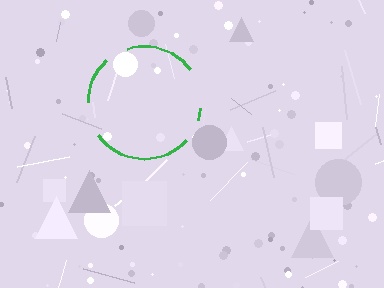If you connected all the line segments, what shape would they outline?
They would outline a circle.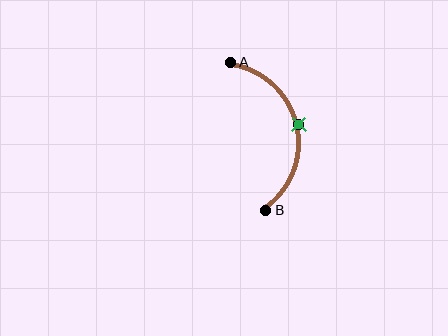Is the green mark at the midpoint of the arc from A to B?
Yes. The green mark lies on the arc at equal arc-length from both A and B — it is the arc midpoint.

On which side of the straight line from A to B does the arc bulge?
The arc bulges to the right of the straight line connecting A and B.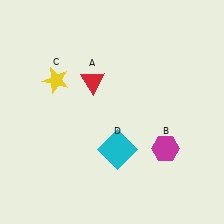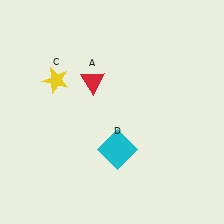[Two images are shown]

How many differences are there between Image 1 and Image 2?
There is 1 difference between the two images.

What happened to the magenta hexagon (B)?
The magenta hexagon (B) was removed in Image 2. It was in the bottom-right area of Image 1.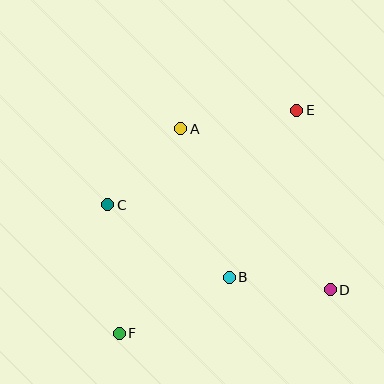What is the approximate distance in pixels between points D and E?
The distance between D and E is approximately 182 pixels.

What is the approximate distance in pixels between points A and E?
The distance between A and E is approximately 117 pixels.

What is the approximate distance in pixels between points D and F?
The distance between D and F is approximately 216 pixels.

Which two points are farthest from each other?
Points E and F are farthest from each other.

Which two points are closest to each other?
Points B and D are closest to each other.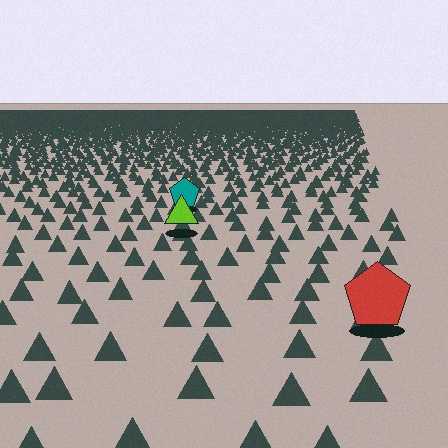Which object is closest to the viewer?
The red pentagon is closest. The texture marks near it are larger and more spread out.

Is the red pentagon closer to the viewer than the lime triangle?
Yes. The red pentagon is closer — you can tell from the texture gradient: the ground texture is coarser near it.